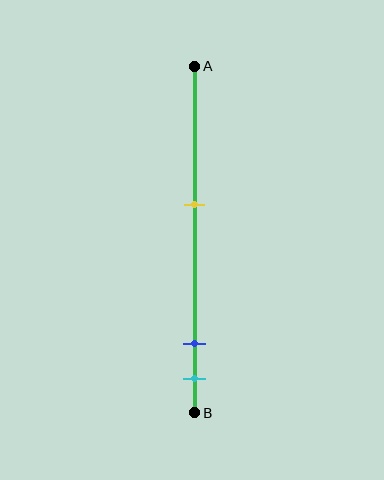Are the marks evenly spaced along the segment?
No, the marks are not evenly spaced.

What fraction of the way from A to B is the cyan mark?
The cyan mark is approximately 90% (0.9) of the way from A to B.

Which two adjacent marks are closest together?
The blue and cyan marks are the closest adjacent pair.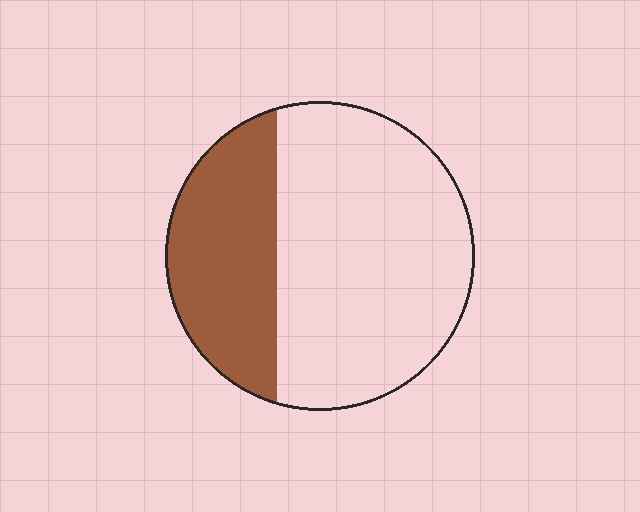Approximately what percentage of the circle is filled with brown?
Approximately 35%.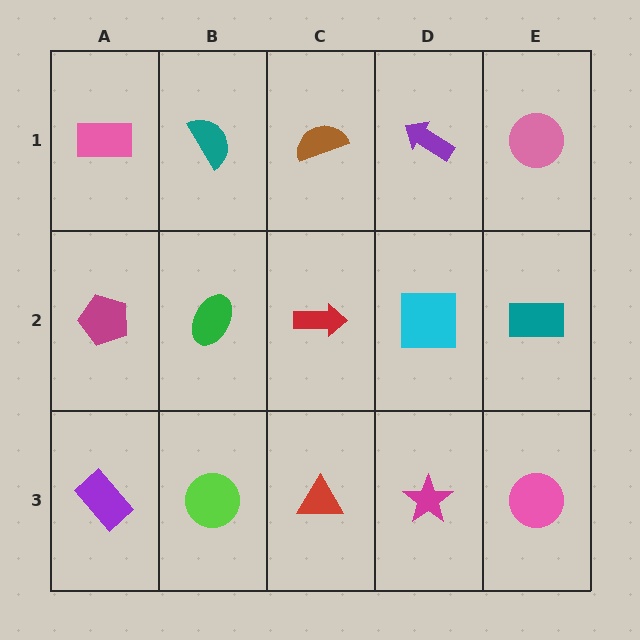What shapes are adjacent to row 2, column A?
A pink rectangle (row 1, column A), a purple rectangle (row 3, column A), a green ellipse (row 2, column B).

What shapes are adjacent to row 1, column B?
A green ellipse (row 2, column B), a pink rectangle (row 1, column A), a brown semicircle (row 1, column C).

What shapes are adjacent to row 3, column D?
A cyan square (row 2, column D), a red triangle (row 3, column C), a pink circle (row 3, column E).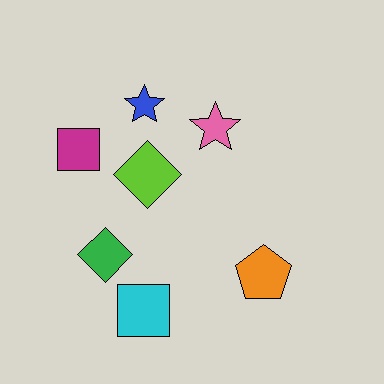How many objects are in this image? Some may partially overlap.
There are 7 objects.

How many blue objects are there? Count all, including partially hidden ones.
There is 1 blue object.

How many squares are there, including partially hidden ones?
There are 2 squares.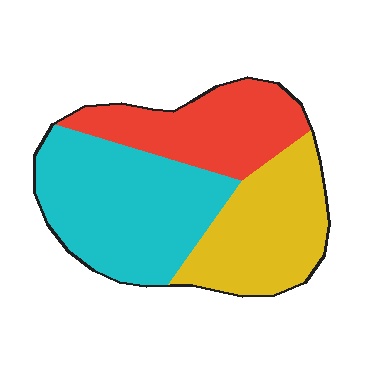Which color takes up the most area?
Cyan, at roughly 40%.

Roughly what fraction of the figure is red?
Red takes up about one quarter (1/4) of the figure.